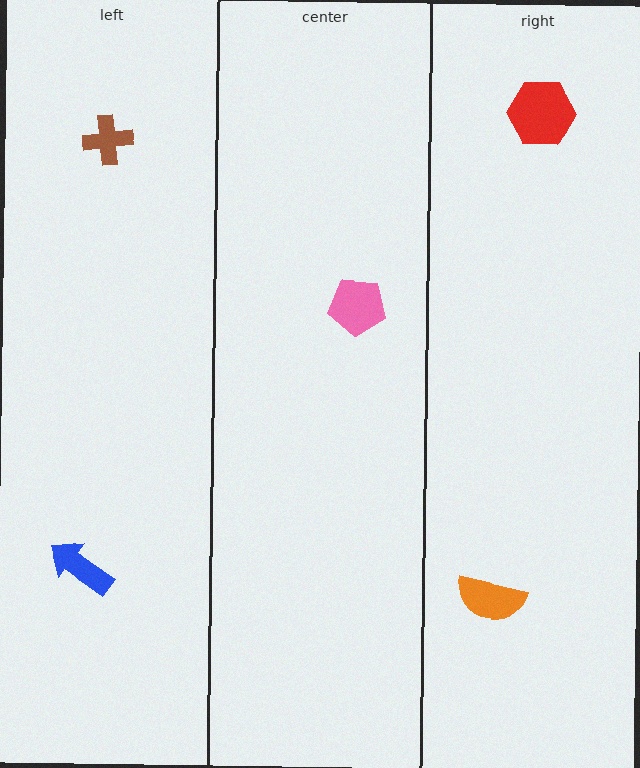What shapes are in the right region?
The red hexagon, the orange semicircle.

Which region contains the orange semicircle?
The right region.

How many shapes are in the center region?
1.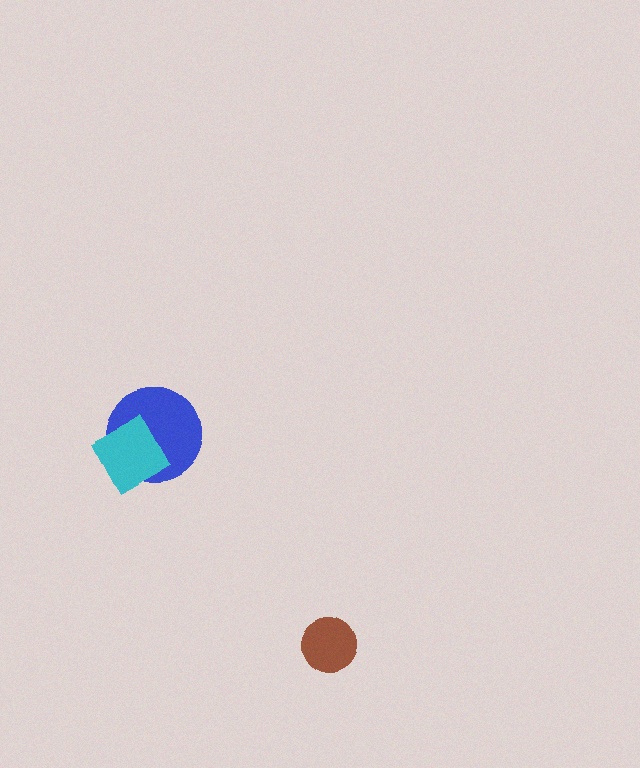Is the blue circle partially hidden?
Yes, it is partially covered by another shape.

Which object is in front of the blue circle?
The cyan square is in front of the blue circle.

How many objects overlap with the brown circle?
0 objects overlap with the brown circle.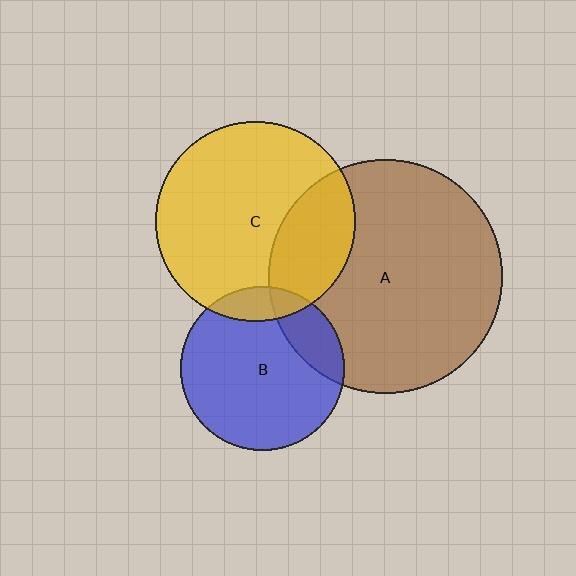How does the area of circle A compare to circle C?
Approximately 1.4 times.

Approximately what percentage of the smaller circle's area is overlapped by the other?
Approximately 25%.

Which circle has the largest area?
Circle A (brown).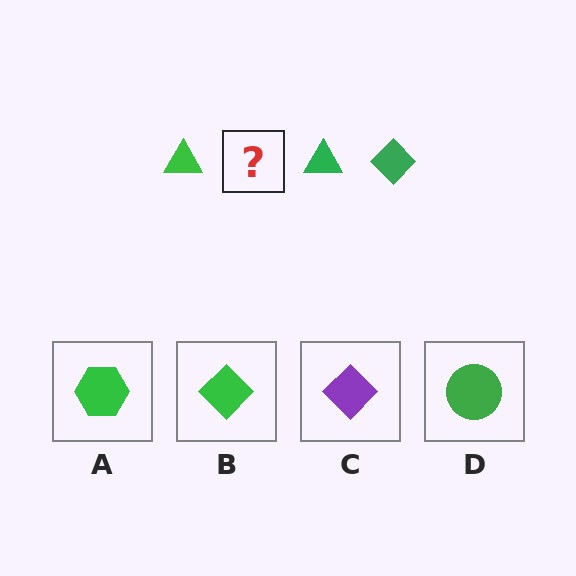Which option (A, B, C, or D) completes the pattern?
B.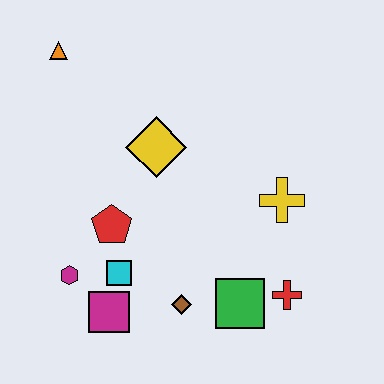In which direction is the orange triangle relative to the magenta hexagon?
The orange triangle is above the magenta hexagon.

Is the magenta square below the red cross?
Yes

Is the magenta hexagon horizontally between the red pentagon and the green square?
No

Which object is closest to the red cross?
The green square is closest to the red cross.